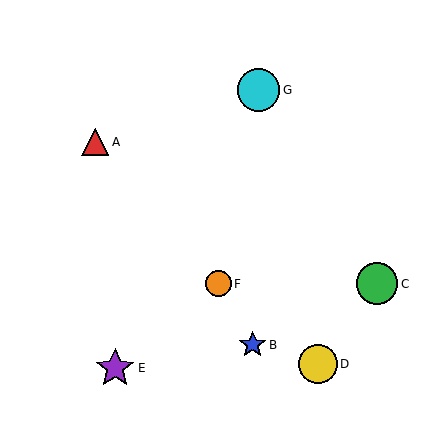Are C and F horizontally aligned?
Yes, both are at y≈284.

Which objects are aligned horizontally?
Objects C, F are aligned horizontally.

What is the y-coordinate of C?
Object C is at y≈284.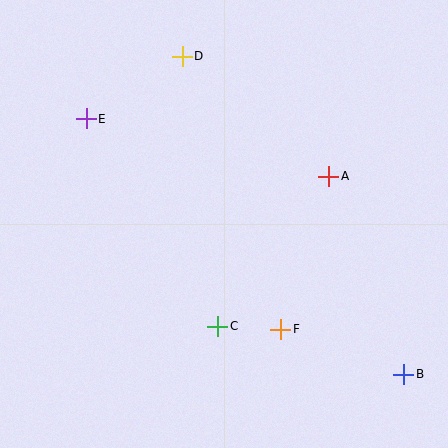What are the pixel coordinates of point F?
Point F is at (281, 329).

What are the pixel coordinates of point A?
Point A is at (329, 176).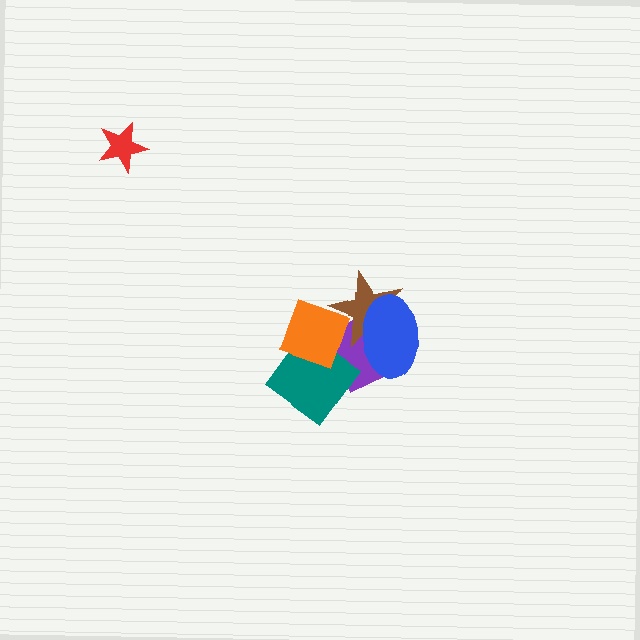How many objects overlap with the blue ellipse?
2 objects overlap with the blue ellipse.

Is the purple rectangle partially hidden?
Yes, it is partially covered by another shape.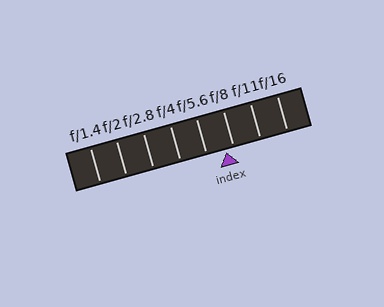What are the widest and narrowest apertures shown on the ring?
The widest aperture shown is f/1.4 and the narrowest is f/16.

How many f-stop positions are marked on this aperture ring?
There are 8 f-stop positions marked.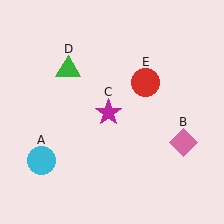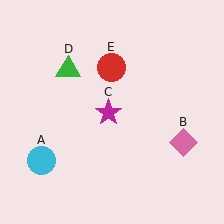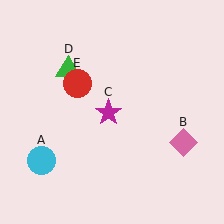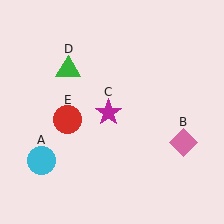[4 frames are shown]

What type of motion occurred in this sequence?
The red circle (object E) rotated counterclockwise around the center of the scene.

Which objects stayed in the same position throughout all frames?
Cyan circle (object A) and pink diamond (object B) and magenta star (object C) and green triangle (object D) remained stationary.